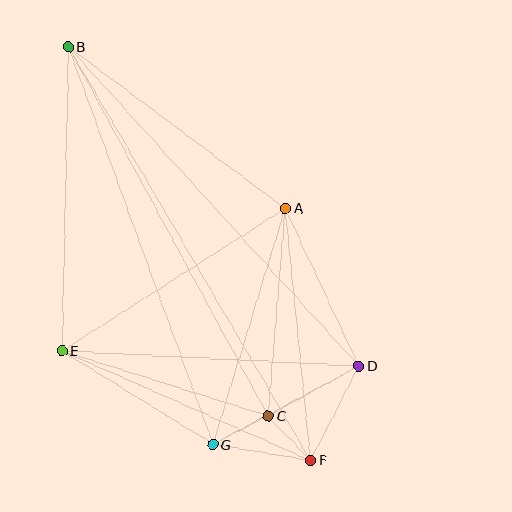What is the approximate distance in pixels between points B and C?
The distance between B and C is approximately 420 pixels.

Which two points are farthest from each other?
Points B and F are farthest from each other.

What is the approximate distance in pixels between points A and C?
The distance between A and C is approximately 208 pixels.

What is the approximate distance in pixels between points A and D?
The distance between A and D is approximately 174 pixels.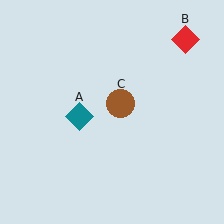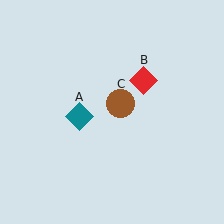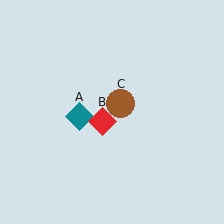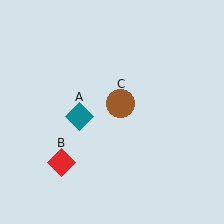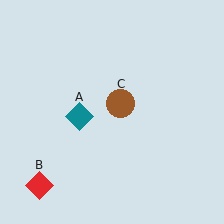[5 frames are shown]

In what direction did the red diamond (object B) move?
The red diamond (object B) moved down and to the left.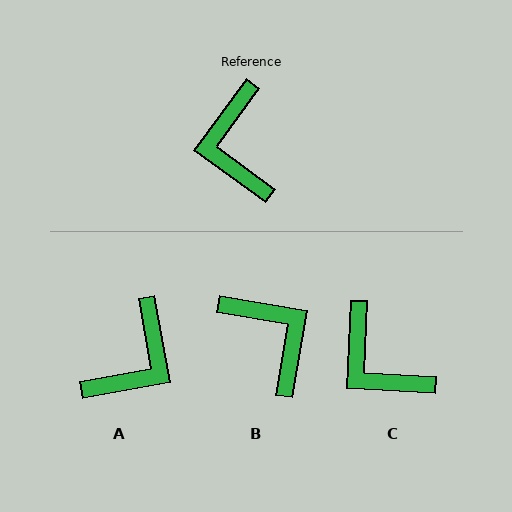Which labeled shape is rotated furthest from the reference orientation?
B, about 154 degrees away.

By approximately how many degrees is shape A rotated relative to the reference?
Approximately 136 degrees counter-clockwise.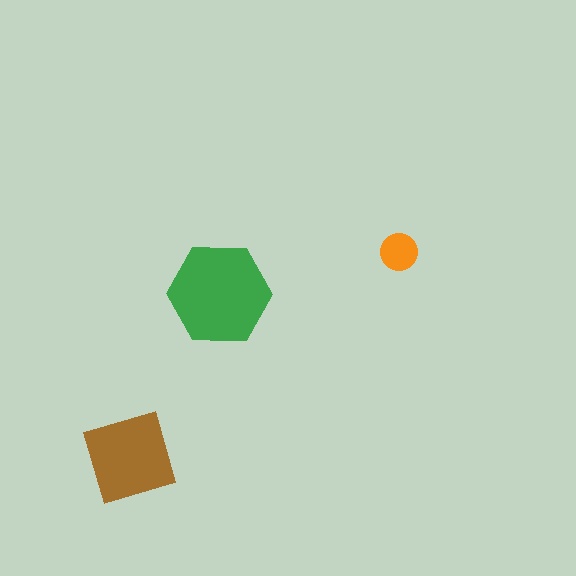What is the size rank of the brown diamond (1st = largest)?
2nd.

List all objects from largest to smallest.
The green hexagon, the brown diamond, the orange circle.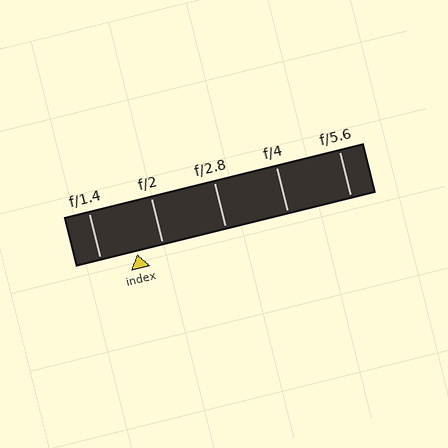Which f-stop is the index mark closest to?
The index mark is closest to f/2.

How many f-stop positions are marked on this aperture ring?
There are 5 f-stop positions marked.